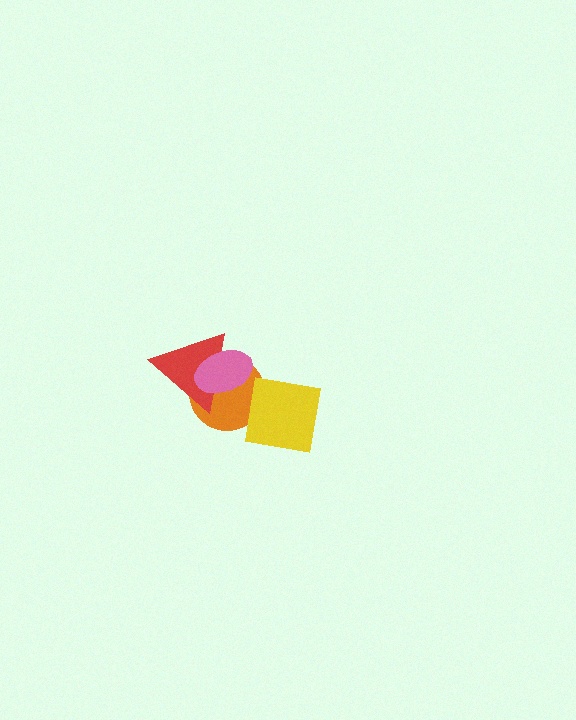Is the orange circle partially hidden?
Yes, it is partially covered by another shape.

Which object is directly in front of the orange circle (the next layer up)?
The red triangle is directly in front of the orange circle.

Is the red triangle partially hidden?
Yes, it is partially covered by another shape.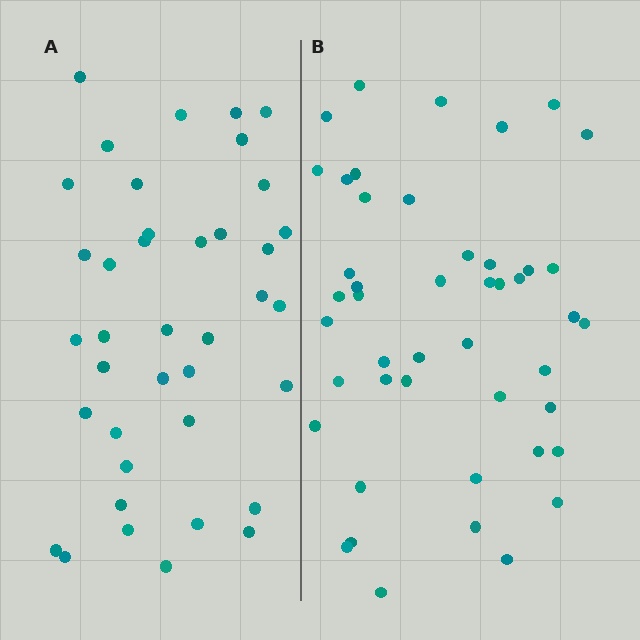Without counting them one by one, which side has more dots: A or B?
Region B (the right region) has more dots.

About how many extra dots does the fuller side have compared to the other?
Region B has roughly 8 or so more dots than region A.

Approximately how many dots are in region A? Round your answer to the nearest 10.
About 40 dots. (The exact count is 39, which rounds to 40.)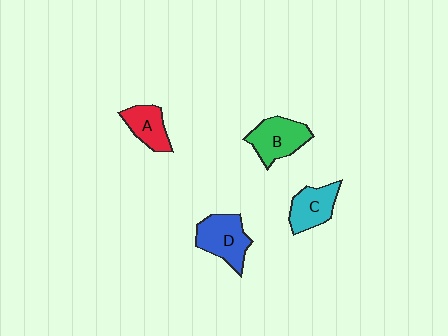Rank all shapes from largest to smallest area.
From largest to smallest: D (blue), B (green), C (cyan), A (red).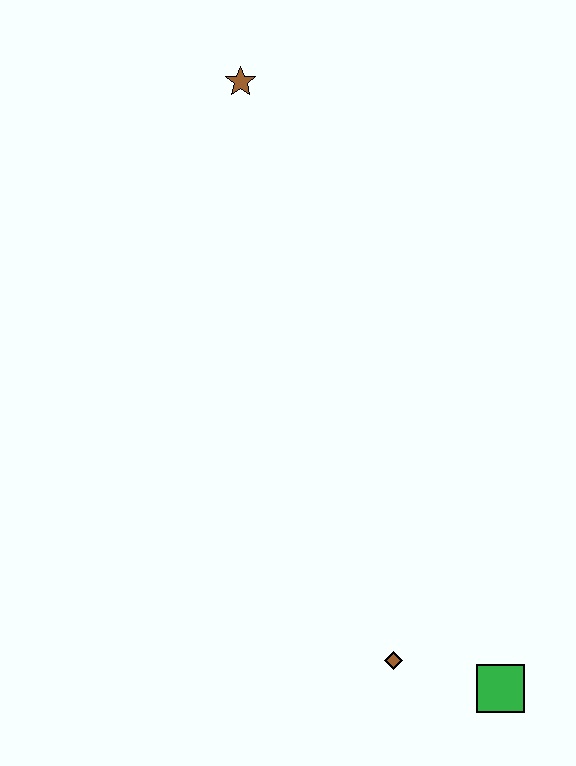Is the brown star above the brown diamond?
Yes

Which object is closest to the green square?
The brown diamond is closest to the green square.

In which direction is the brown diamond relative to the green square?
The brown diamond is to the left of the green square.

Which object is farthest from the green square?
The brown star is farthest from the green square.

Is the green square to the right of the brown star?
Yes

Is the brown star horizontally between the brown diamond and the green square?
No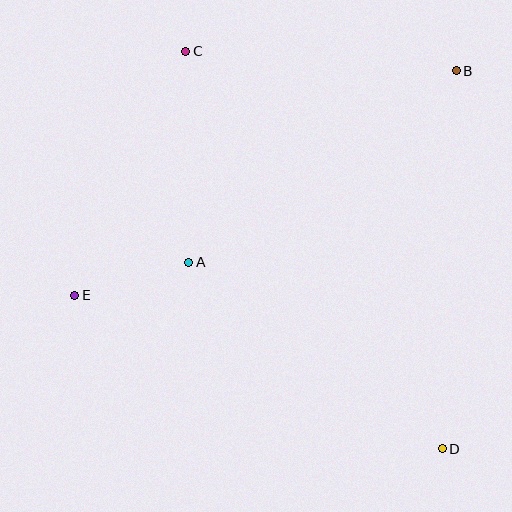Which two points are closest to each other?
Points A and E are closest to each other.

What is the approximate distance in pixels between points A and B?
The distance between A and B is approximately 329 pixels.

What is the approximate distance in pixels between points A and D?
The distance between A and D is approximately 315 pixels.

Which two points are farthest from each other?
Points C and D are farthest from each other.